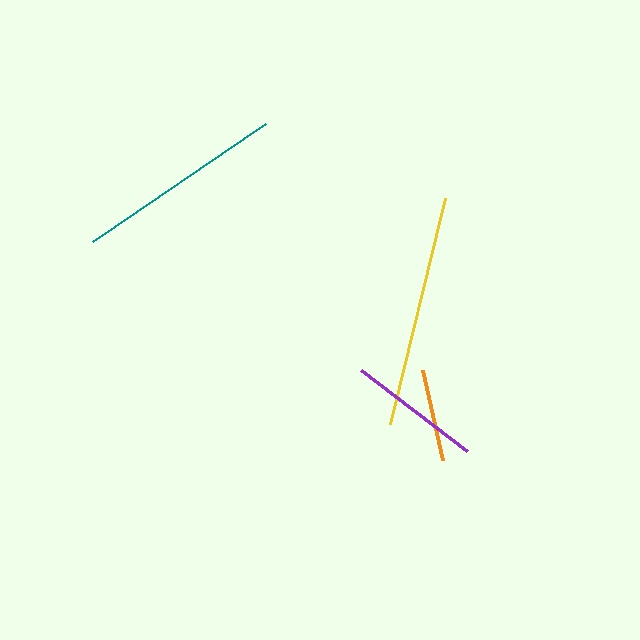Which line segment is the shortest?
The orange line is the shortest at approximately 92 pixels.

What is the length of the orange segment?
The orange segment is approximately 92 pixels long.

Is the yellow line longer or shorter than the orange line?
The yellow line is longer than the orange line.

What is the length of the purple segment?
The purple segment is approximately 134 pixels long.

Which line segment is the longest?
The yellow line is the longest at approximately 233 pixels.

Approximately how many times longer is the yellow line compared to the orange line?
The yellow line is approximately 2.5 times the length of the orange line.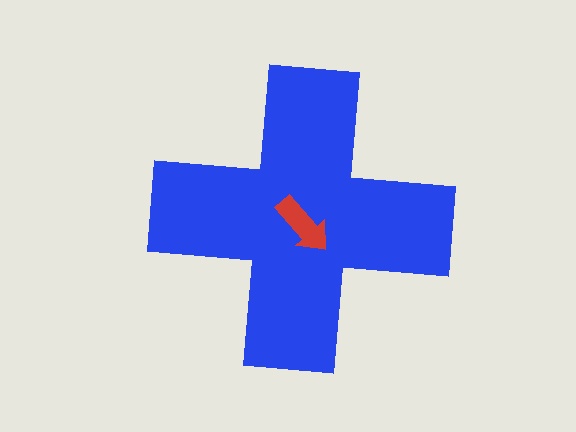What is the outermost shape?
The blue cross.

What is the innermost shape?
The red arrow.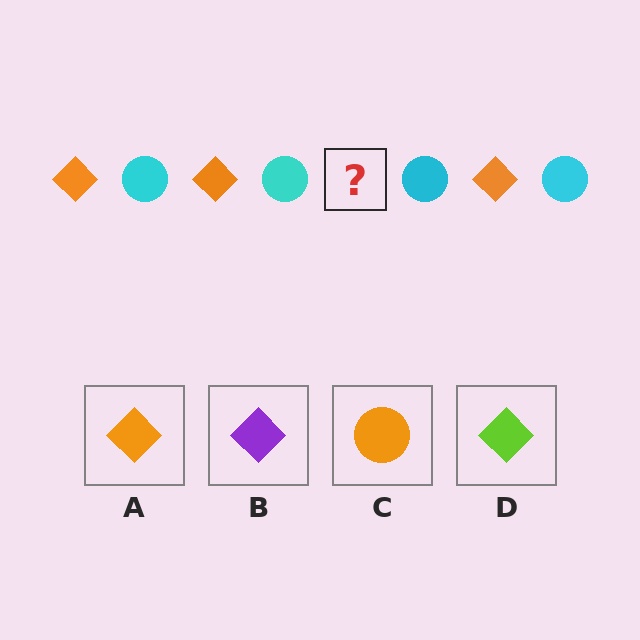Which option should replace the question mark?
Option A.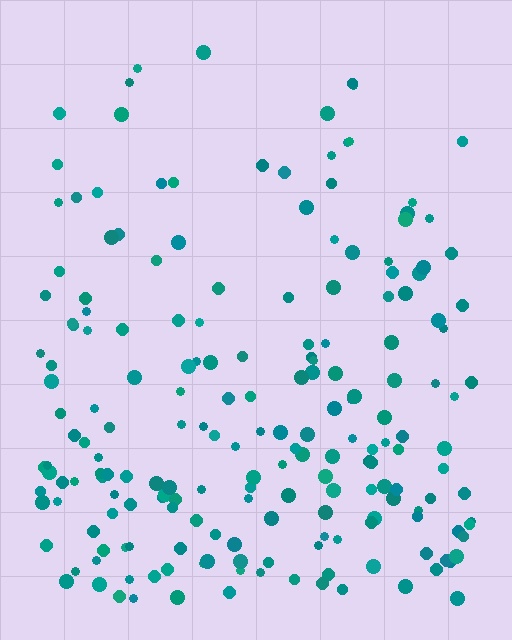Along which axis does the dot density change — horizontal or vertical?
Vertical.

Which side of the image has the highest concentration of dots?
The bottom.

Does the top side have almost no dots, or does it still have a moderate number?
Still a moderate number, just noticeably fewer than the bottom.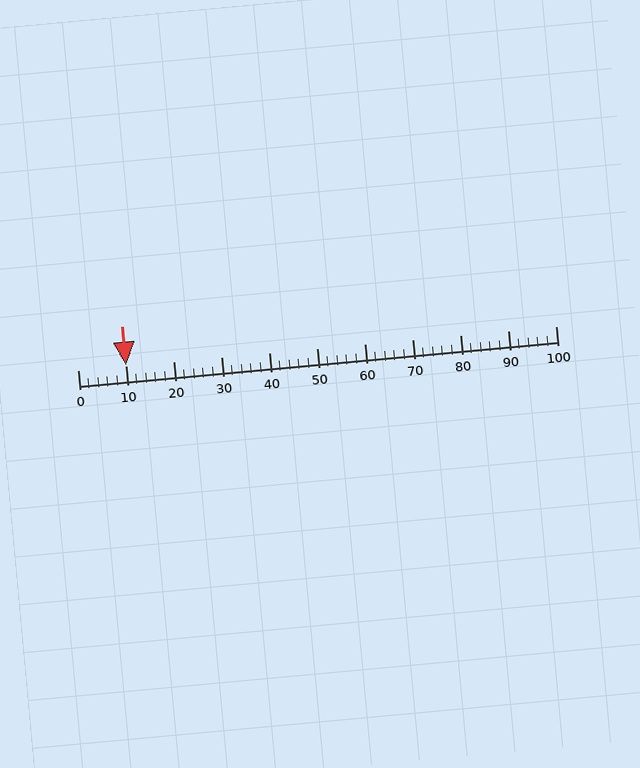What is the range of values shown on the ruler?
The ruler shows values from 0 to 100.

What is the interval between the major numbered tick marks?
The major tick marks are spaced 10 units apart.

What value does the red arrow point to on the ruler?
The red arrow points to approximately 10.